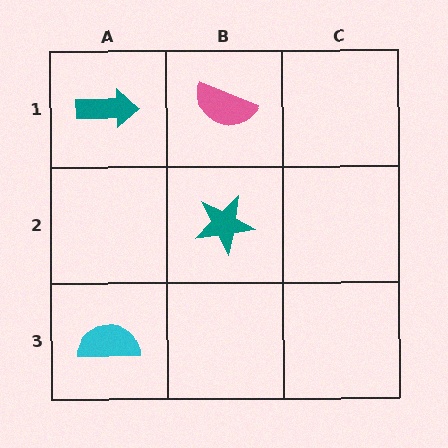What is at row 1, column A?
A teal arrow.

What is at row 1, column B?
A pink semicircle.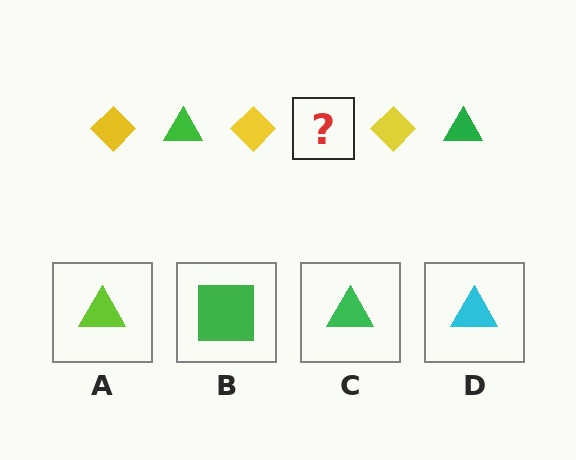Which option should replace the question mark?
Option C.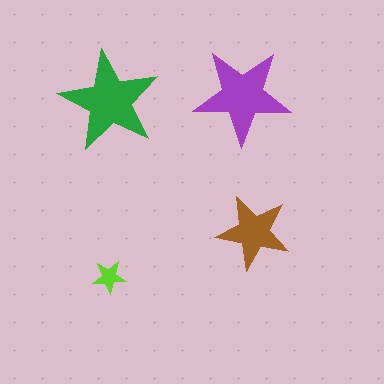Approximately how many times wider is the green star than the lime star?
About 3 times wider.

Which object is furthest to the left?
The lime star is leftmost.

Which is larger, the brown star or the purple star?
The purple one.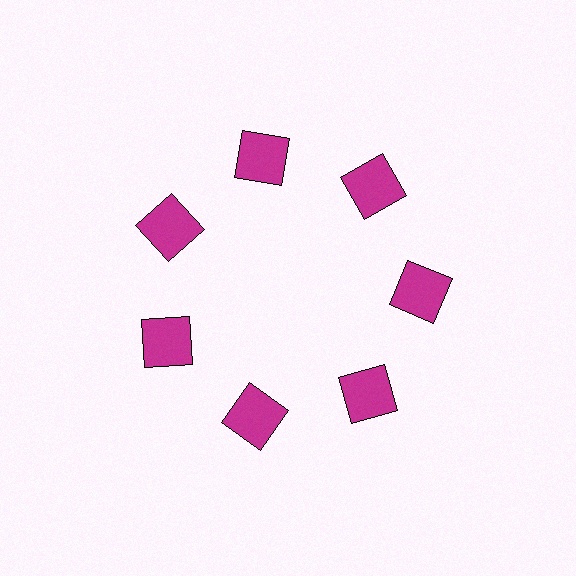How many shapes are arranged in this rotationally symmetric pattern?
There are 7 shapes, arranged in 7 groups of 1.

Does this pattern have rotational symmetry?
Yes, this pattern has 7-fold rotational symmetry. It looks the same after rotating 51 degrees around the center.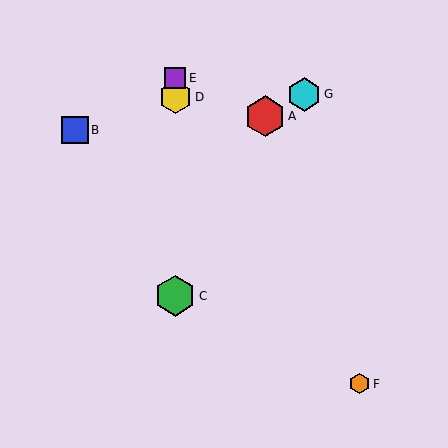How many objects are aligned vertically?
3 objects (C, D, E) are aligned vertically.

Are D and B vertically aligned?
No, D is at x≈175 and B is at x≈75.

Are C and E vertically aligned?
Yes, both are at x≈175.